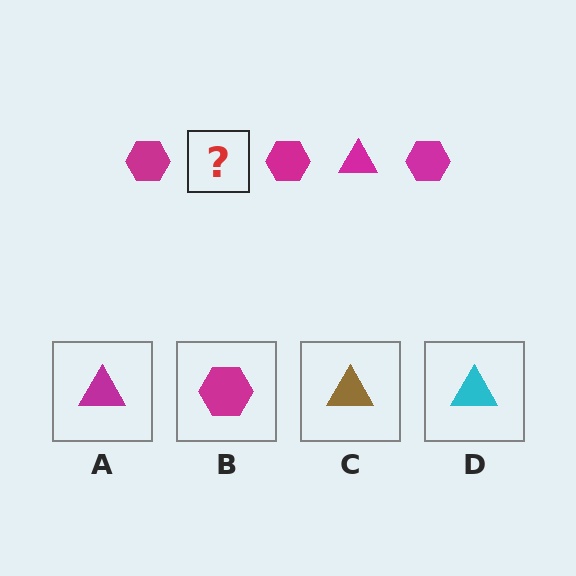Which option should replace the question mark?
Option A.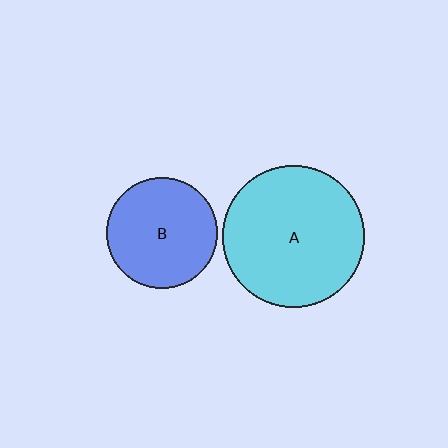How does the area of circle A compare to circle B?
Approximately 1.7 times.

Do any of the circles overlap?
No, none of the circles overlap.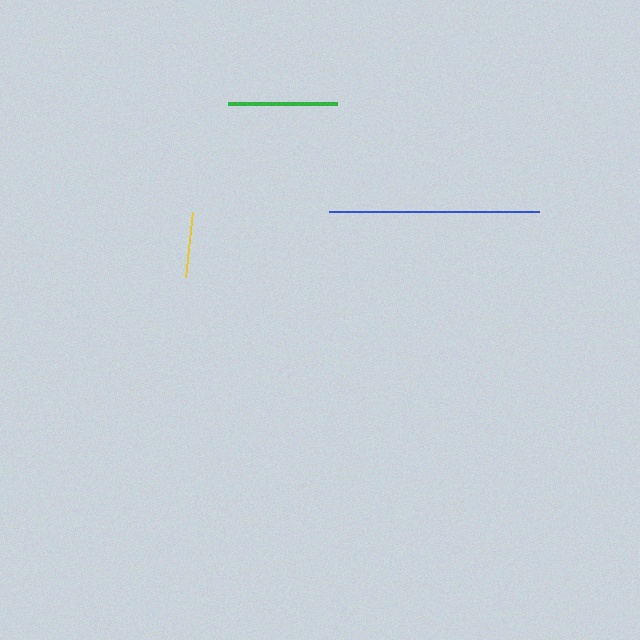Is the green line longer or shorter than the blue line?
The blue line is longer than the green line.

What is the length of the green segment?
The green segment is approximately 110 pixels long.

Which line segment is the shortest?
The yellow line is the shortest at approximately 65 pixels.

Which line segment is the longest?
The blue line is the longest at approximately 211 pixels.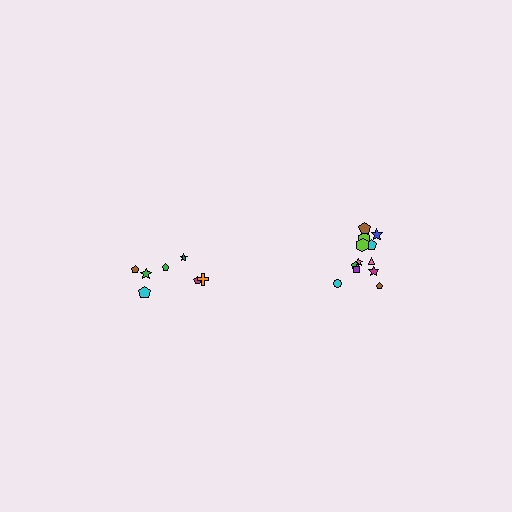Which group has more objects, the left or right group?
The right group.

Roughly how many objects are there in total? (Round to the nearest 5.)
Roughly 20 objects in total.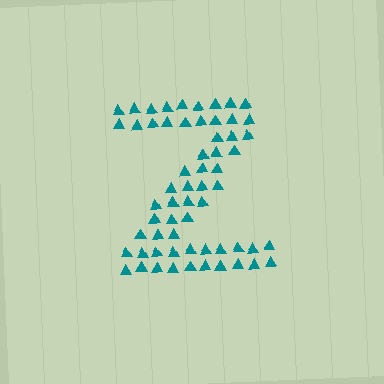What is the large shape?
The large shape is the letter Z.